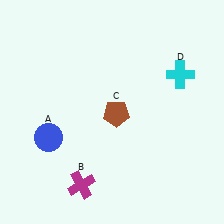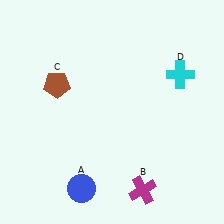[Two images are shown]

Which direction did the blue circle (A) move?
The blue circle (A) moved down.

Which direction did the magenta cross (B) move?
The magenta cross (B) moved right.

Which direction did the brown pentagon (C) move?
The brown pentagon (C) moved left.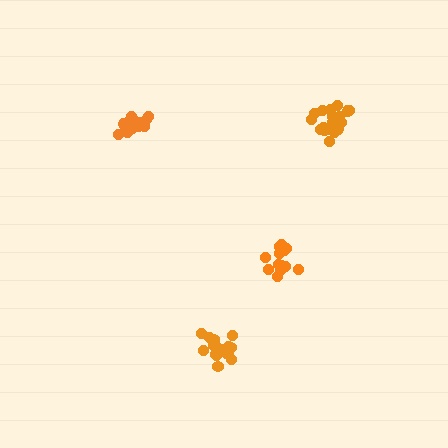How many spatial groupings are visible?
There are 4 spatial groupings.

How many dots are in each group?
Group 1: 19 dots, Group 2: 14 dots, Group 3: 15 dots, Group 4: 15 dots (63 total).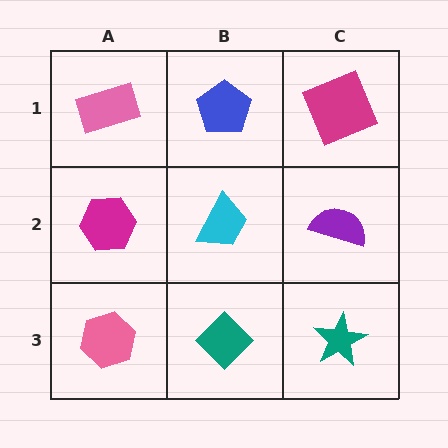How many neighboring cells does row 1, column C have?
2.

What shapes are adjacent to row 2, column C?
A magenta square (row 1, column C), a teal star (row 3, column C), a cyan trapezoid (row 2, column B).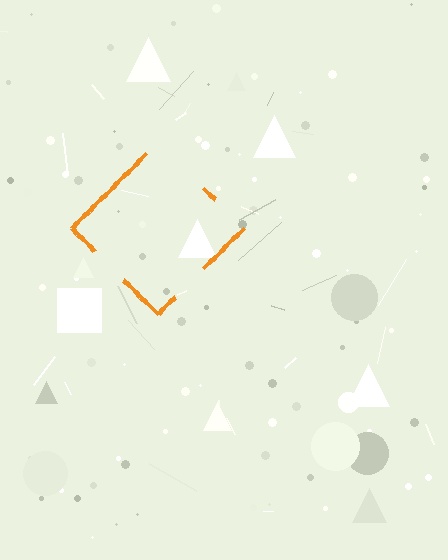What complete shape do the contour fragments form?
The contour fragments form a diamond.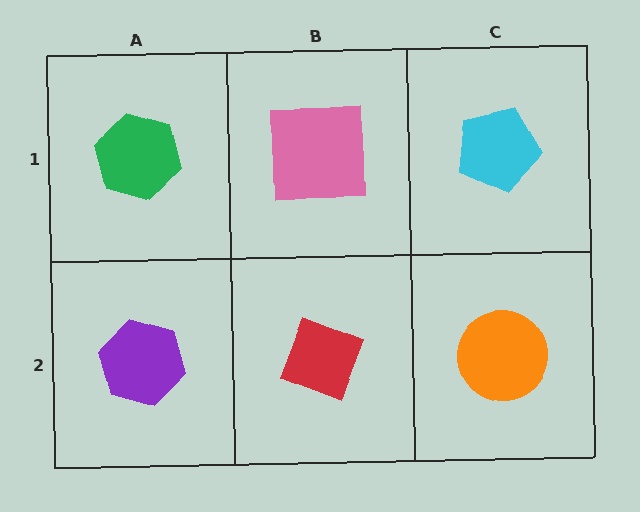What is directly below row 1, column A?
A purple hexagon.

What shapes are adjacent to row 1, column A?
A purple hexagon (row 2, column A), a pink square (row 1, column B).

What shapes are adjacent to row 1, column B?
A red diamond (row 2, column B), a green hexagon (row 1, column A), a cyan pentagon (row 1, column C).